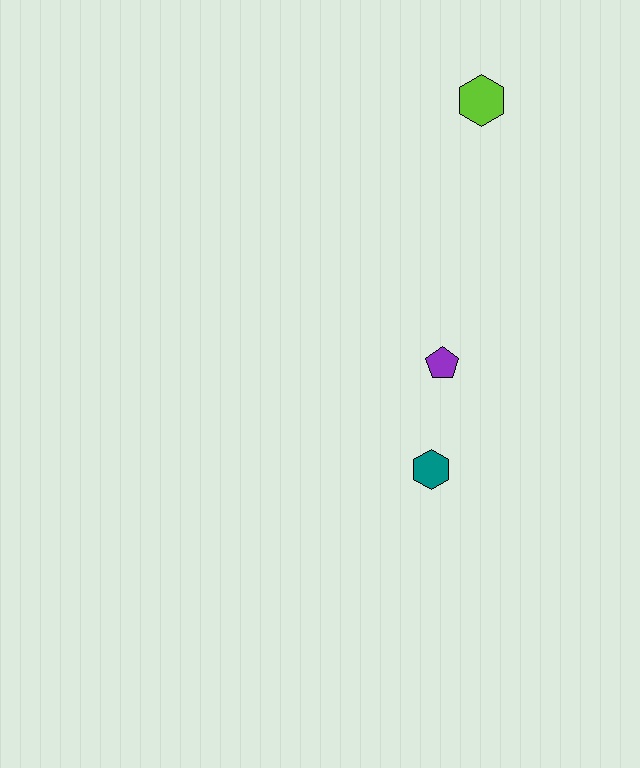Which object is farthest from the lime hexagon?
The teal hexagon is farthest from the lime hexagon.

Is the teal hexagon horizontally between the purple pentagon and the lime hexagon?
No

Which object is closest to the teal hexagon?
The purple pentagon is closest to the teal hexagon.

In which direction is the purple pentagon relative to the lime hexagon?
The purple pentagon is below the lime hexagon.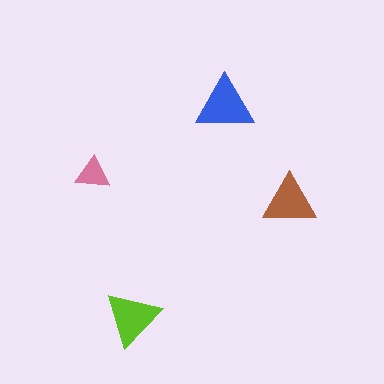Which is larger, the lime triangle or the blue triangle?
The blue one.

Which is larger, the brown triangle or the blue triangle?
The blue one.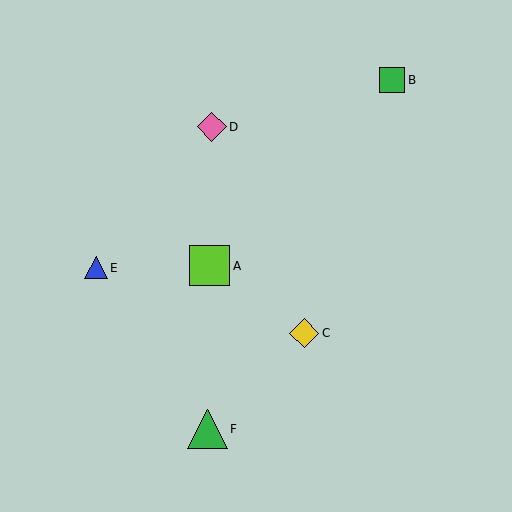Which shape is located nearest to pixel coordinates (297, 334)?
The yellow diamond (labeled C) at (304, 333) is nearest to that location.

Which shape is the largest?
The lime square (labeled A) is the largest.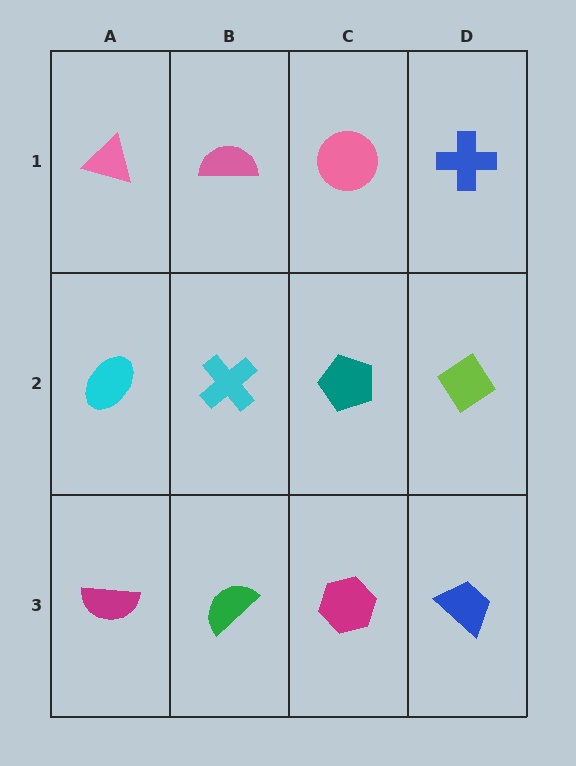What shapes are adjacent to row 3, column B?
A cyan cross (row 2, column B), a magenta semicircle (row 3, column A), a magenta hexagon (row 3, column C).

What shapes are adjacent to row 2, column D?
A blue cross (row 1, column D), a blue trapezoid (row 3, column D), a teal pentagon (row 2, column C).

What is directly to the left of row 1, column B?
A pink triangle.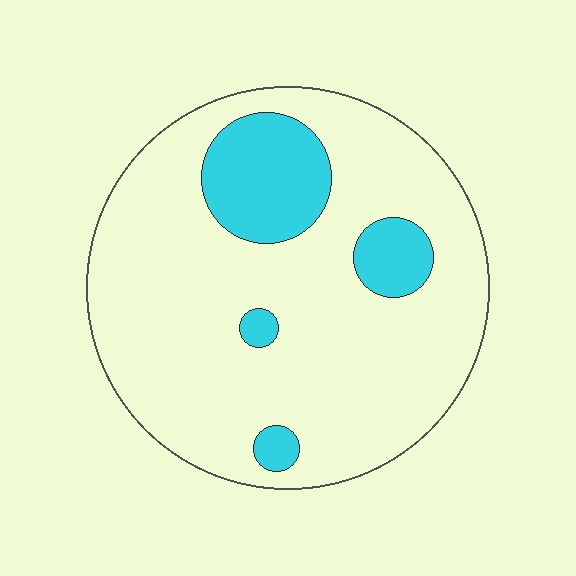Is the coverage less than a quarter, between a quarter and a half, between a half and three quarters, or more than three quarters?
Less than a quarter.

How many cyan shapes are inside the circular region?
4.